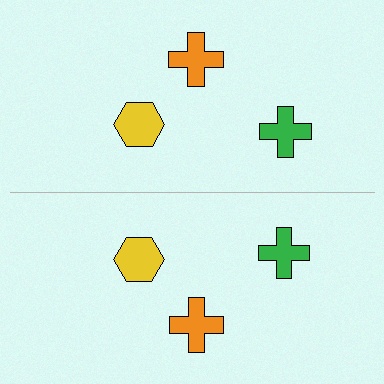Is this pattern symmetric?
Yes, this pattern has bilateral (reflection) symmetry.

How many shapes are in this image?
There are 6 shapes in this image.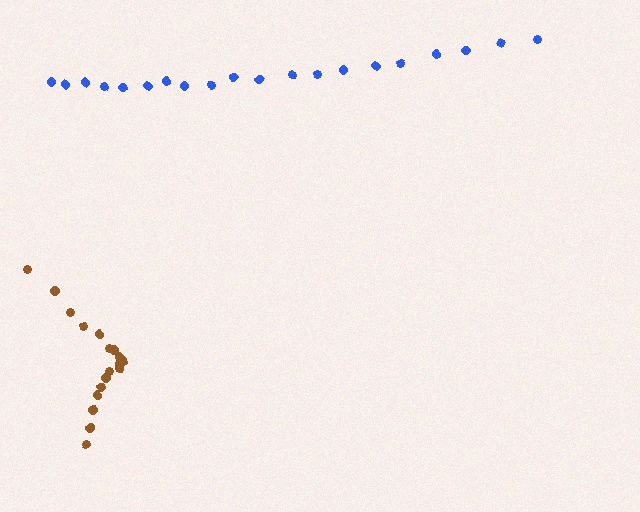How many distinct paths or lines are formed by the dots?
There are 2 distinct paths.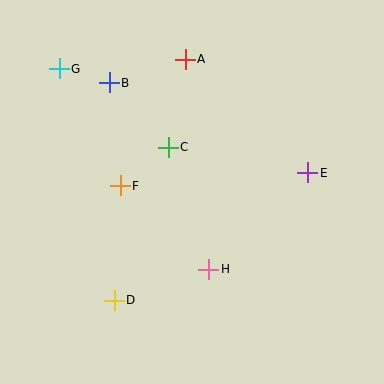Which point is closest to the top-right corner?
Point E is closest to the top-right corner.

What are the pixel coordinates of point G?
Point G is at (59, 69).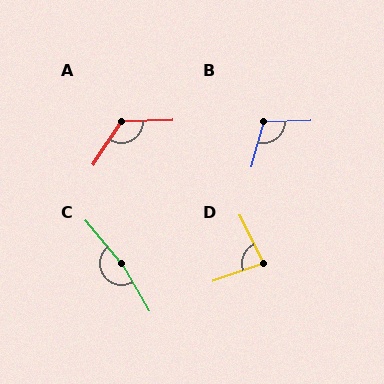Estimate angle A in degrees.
Approximately 125 degrees.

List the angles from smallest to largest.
D (83°), B (108°), A (125°), C (170°).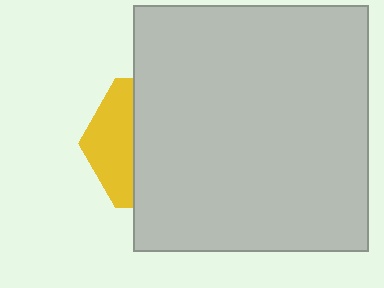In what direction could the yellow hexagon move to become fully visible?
The yellow hexagon could move left. That would shift it out from behind the light gray rectangle entirely.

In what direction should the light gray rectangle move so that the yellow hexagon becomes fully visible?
The light gray rectangle should move right. That is the shortest direction to clear the overlap and leave the yellow hexagon fully visible.